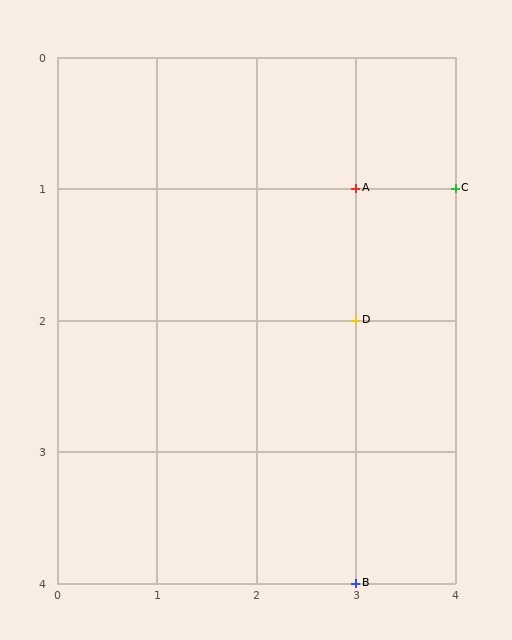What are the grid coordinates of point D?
Point D is at grid coordinates (3, 2).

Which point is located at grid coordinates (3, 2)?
Point D is at (3, 2).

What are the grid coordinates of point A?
Point A is at grid coordinates (3, 1).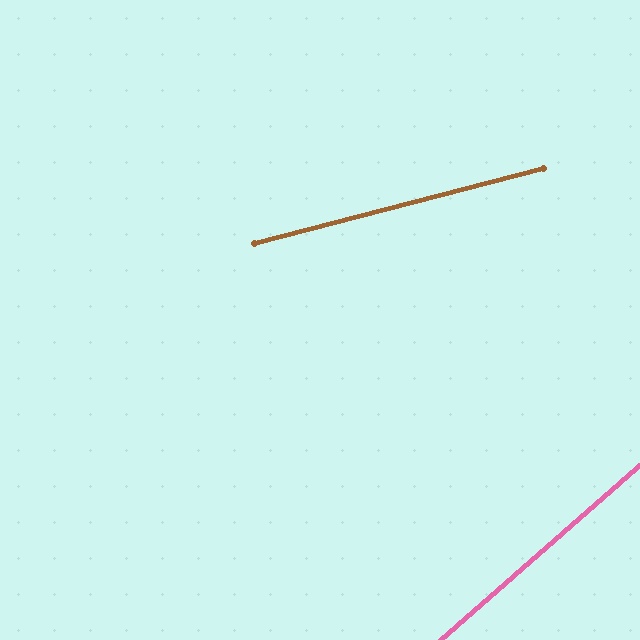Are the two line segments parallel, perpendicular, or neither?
Neither parallel nor perpendicular — they differ by about 27°.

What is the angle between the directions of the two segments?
Approximately 27 degrees.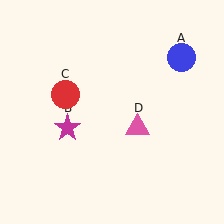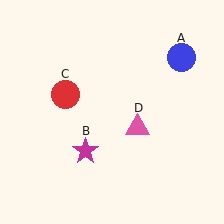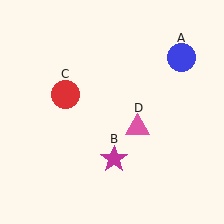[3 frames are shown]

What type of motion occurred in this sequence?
The magenta star (object B) rotated counterclockwise around the center of the scene.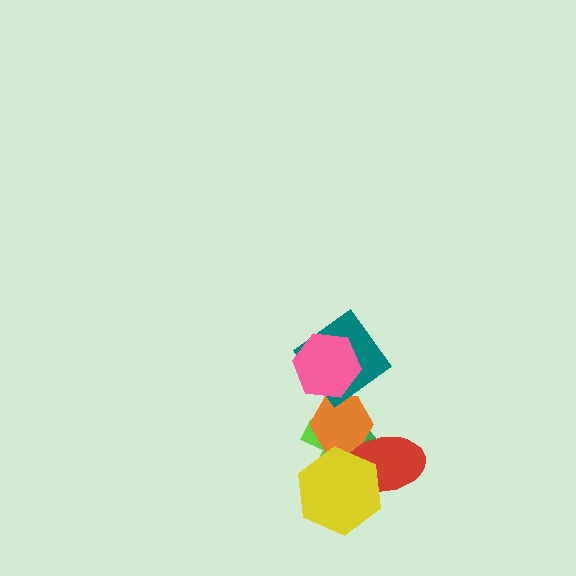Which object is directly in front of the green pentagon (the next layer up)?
The orange hexagon is directly in front of the green pentagon.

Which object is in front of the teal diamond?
The pink hexagon is in front of the teal diamond.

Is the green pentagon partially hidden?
Yes, it is partially covered by another shape.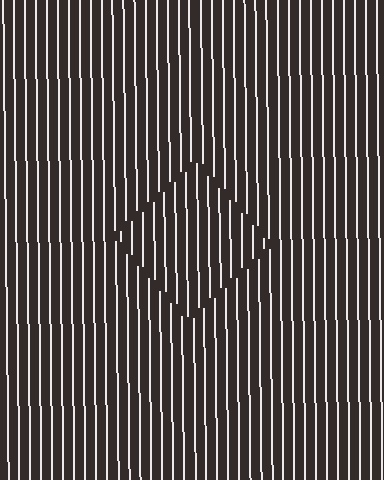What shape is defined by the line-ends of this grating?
An illusory square. The interior of the shape contains the same grating, shifted by half a period — the contour is defined by the phase discontinuity where line-ends from the inner and outer gratings abut.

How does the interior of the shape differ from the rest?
The interior of the shape contains the same grating, shifted by half a period — the contour is defined by the phase discontinuity where line-ends from the inner and outer gratings abut.